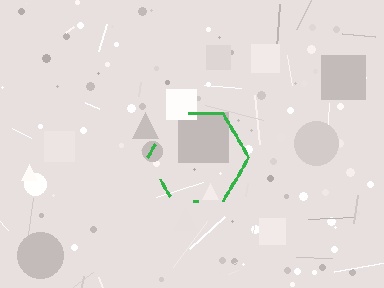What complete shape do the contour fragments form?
The contour fragments form a hexagon.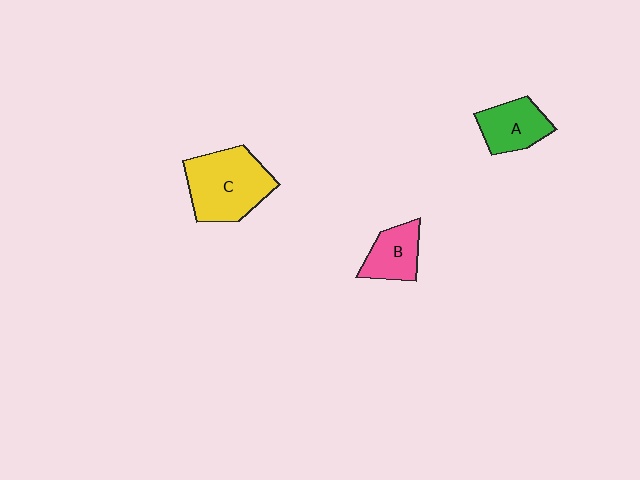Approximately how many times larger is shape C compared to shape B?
Approximately 1.9 times.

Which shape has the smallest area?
Shape B (pink).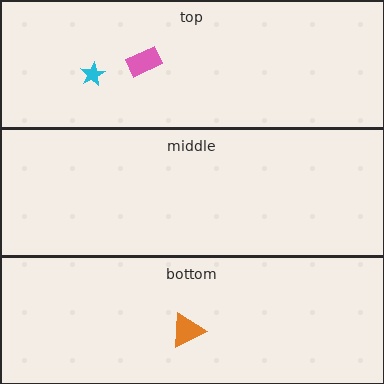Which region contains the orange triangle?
The bottom region.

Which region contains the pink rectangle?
The top region.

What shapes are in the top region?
The cyan star, the pink rectangle.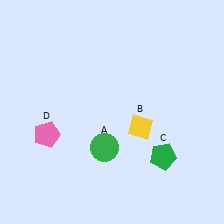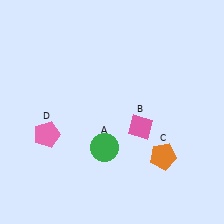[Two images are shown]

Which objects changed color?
B changed from yellow to pink. C changed from green to orange.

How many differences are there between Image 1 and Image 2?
There are 2 differences between the two images.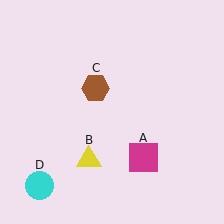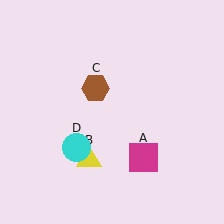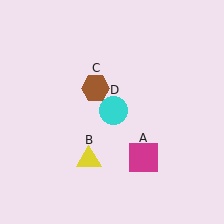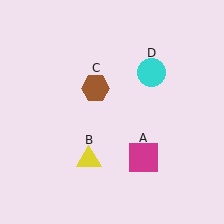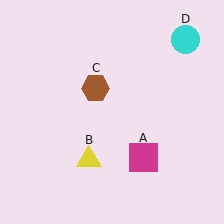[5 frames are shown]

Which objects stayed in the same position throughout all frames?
Magenta square (object A) and yellow triangle (object B) and brown hexagon (object C) remained stationary.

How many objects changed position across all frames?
1 object changed position: cyan circle (object D).